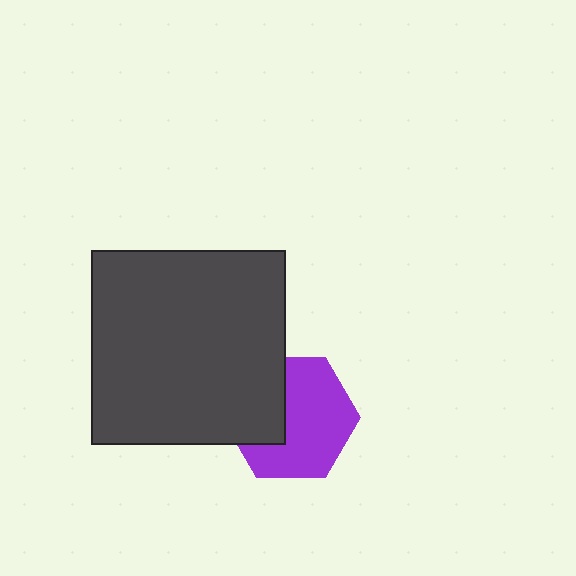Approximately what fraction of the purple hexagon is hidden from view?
Roughly 35% of the purple hexagon is hidden behind the dark gray square.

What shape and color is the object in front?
The object in front is a dark gray square.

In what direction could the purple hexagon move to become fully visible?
The purple hexagon could move right. That would shift it out from behind the dark gray square entirely.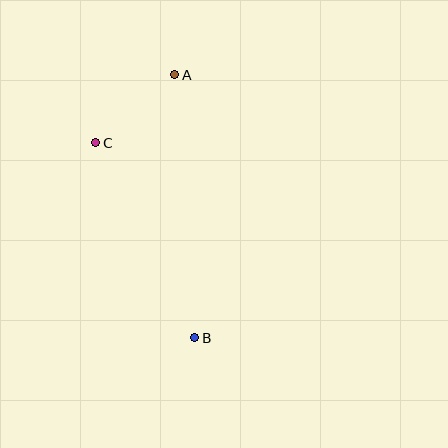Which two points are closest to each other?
Points A and C are closest to each other.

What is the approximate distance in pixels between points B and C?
The distance between B and C is approximately 219 pixels.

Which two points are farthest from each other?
Points A and B are farthest from each other.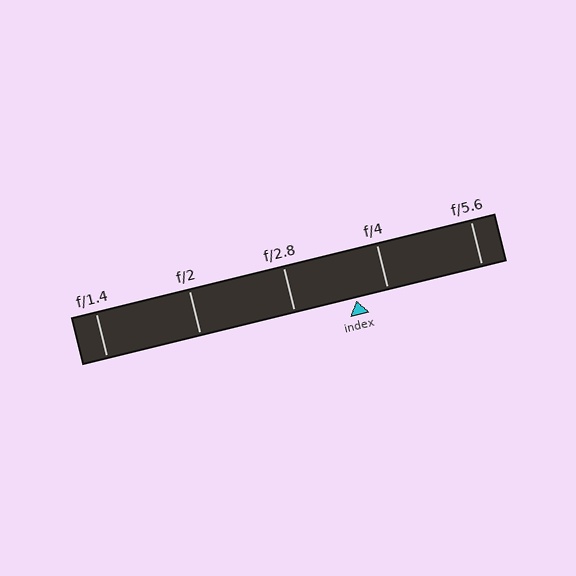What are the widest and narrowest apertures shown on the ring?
The widest aperture shown is f/1.4 and the narrowest is f/5.6.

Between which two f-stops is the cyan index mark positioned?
The index mark is between f/2.8 and f/4.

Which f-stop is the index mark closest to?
The index mark is closest to f/4.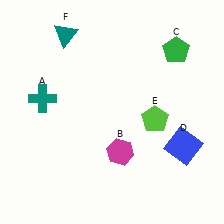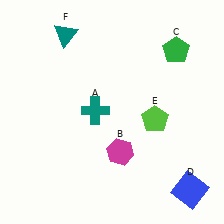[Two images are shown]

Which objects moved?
The objects that moved are: the teal cross (A), the blue square (D).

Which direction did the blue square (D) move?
The blue square (D) moved down.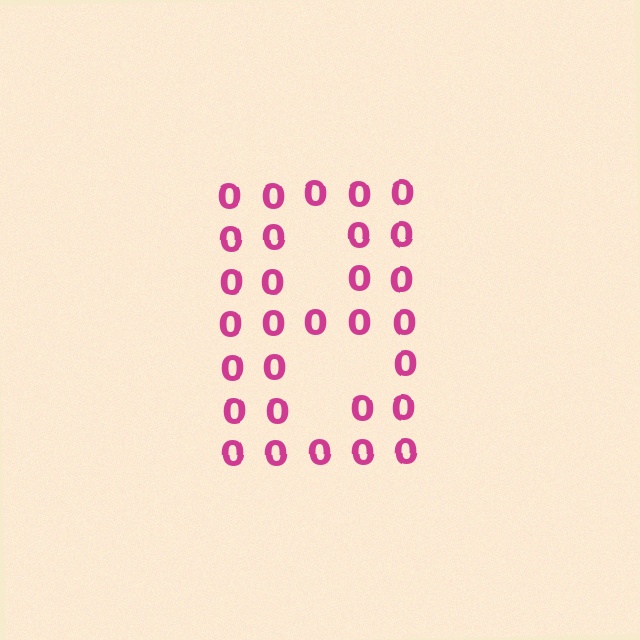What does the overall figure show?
The overall figure shows the digit 8.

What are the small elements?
The small elements are digit 0's.